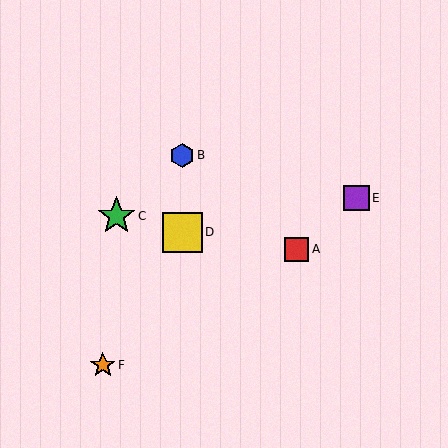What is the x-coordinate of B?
Object B is at x≈182.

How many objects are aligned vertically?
2 objects (B, D) are aligned vertically.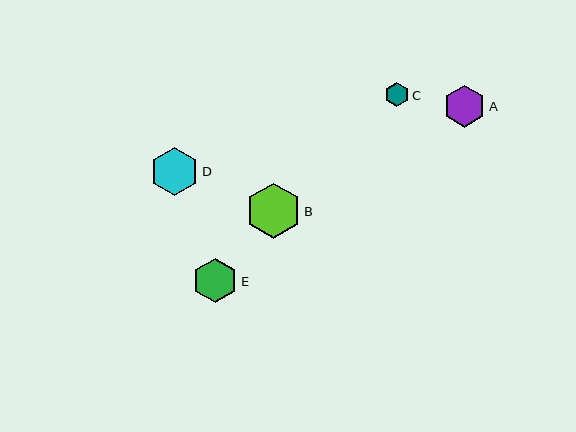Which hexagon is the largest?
Hexagon B is the largest with a size of approximately 55 pixels.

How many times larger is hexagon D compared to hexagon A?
Hexagon D is approximately 1.2 times the size of hexagon A.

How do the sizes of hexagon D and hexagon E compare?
Hexagon D and hexagon E are approximately the same size.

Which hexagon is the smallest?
Hexagon C is the smallest with a size of approximately 24 pixels.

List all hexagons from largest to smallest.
From largest to smallest: B, D, E, A, C.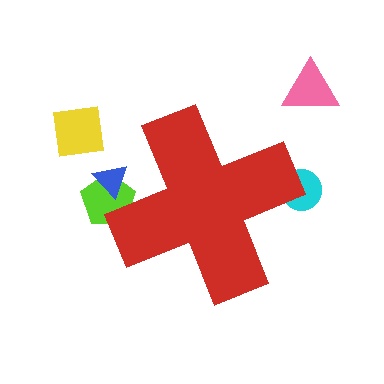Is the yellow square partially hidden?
No, the yellow square is fully visible.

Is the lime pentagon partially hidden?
Yes, the lime pentagon is partially hidden behind the red cross.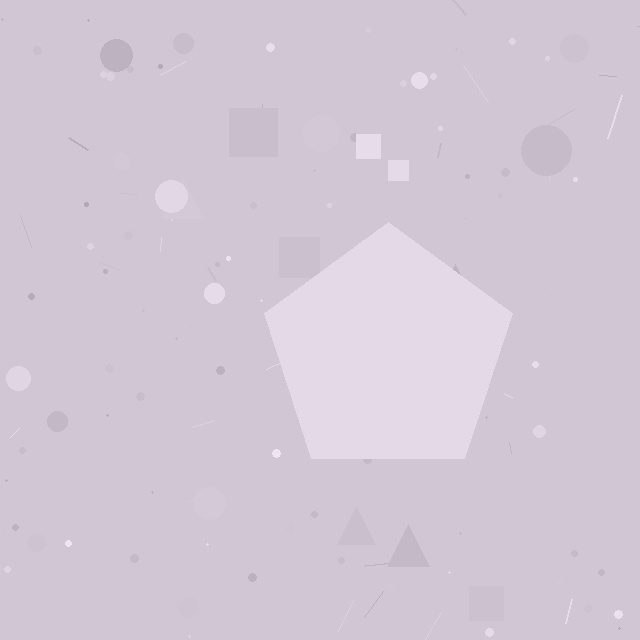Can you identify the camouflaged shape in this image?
The camouflaged shape is a pentagon.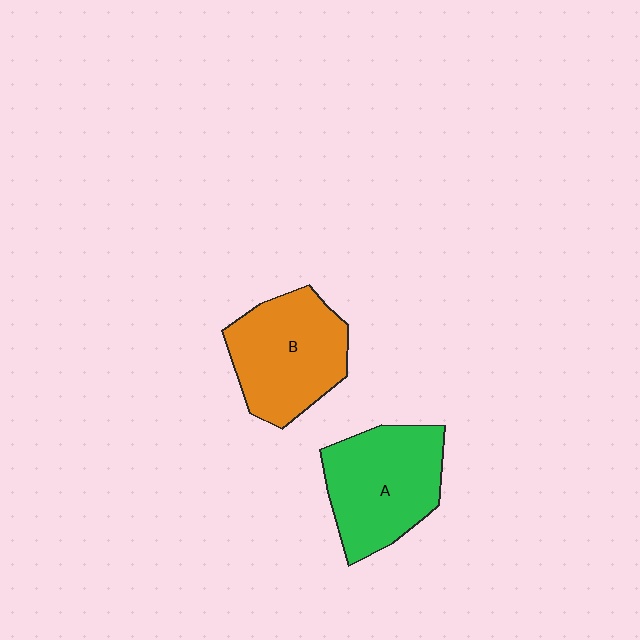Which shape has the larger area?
Shape A (green).